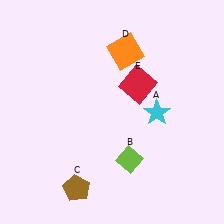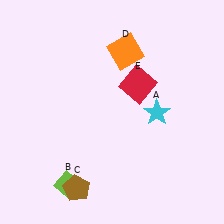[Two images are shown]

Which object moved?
The lime diamond (B) moved left.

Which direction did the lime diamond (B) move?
The lime diamond (B) moved left.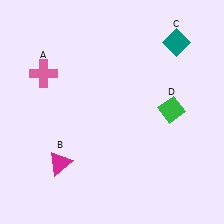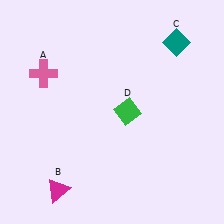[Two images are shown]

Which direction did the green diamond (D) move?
The green diamond (D) moved left.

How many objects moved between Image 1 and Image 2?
2 objects moved between the two images.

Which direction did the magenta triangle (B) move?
The magenta triangle (B) moved down.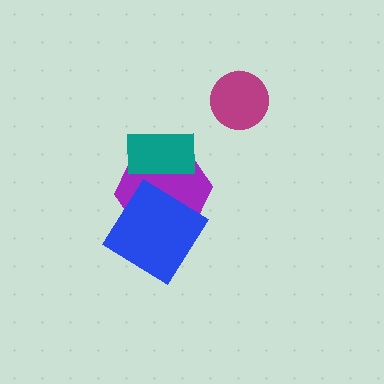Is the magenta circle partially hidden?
No, no other shape covers it.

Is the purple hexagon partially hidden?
Yes, it is partially covered by another shape.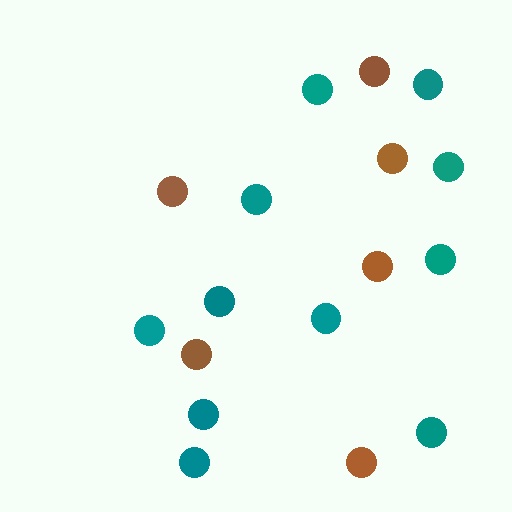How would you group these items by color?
There are 2 groups: one group of teal circles (11) and one group of brown circles (6).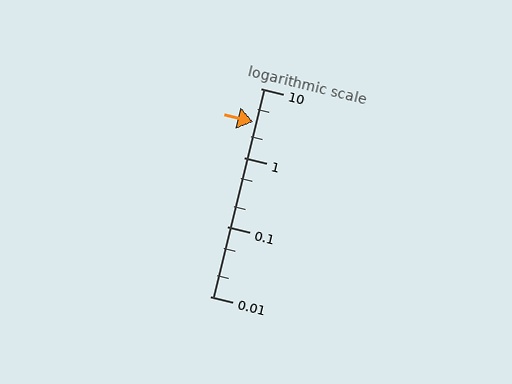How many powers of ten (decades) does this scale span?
The scale spans 3 decades, from 0.01 to 10.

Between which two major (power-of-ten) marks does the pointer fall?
The pointer is between 1 and 10.